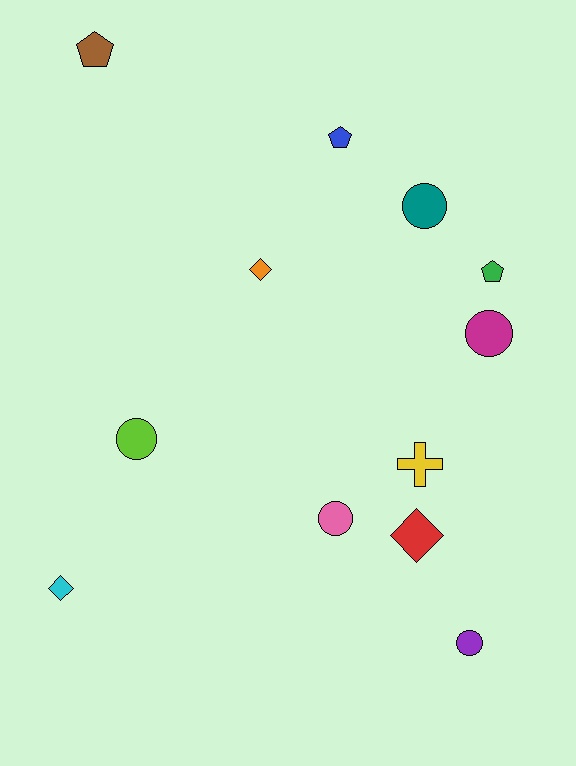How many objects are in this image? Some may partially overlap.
There are 12 objects.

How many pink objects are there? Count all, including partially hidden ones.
There is 1 pink object.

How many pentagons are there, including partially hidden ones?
There are 3 pentagons.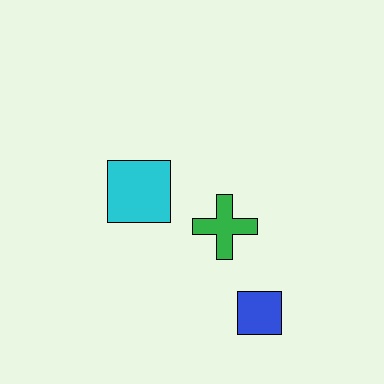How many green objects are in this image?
There is 1 green object.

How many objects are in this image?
There are 3 objects.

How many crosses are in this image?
There is 1 cross.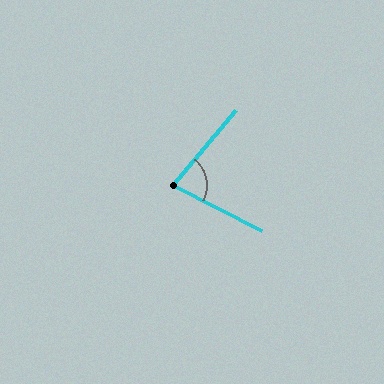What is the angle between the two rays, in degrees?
Approximately 77 degrees.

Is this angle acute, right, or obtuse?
It is acute.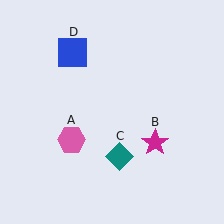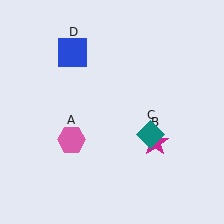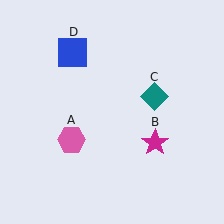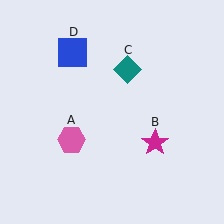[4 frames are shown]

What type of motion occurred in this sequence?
The teal diamond (object C) rotated counterclockwise around the center of the scene.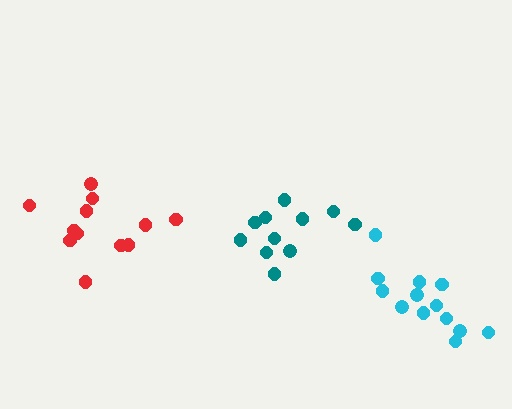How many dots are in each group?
Group 1: 12 dots, Group 2: 13 dots, Group 3: 11 dots (36 total).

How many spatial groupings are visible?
There are 3 spatial groupings.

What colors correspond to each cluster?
The clusters are colored: red, cyan, teal.